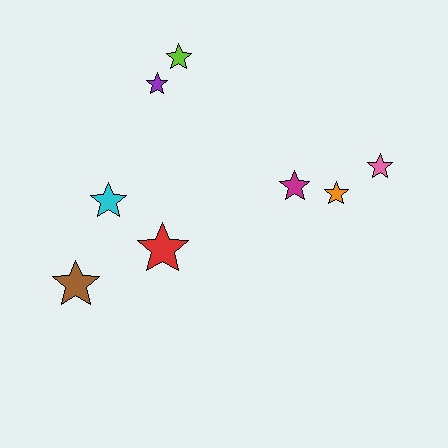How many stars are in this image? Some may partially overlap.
There are 8 stars.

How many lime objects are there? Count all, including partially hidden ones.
There is 1 lime object.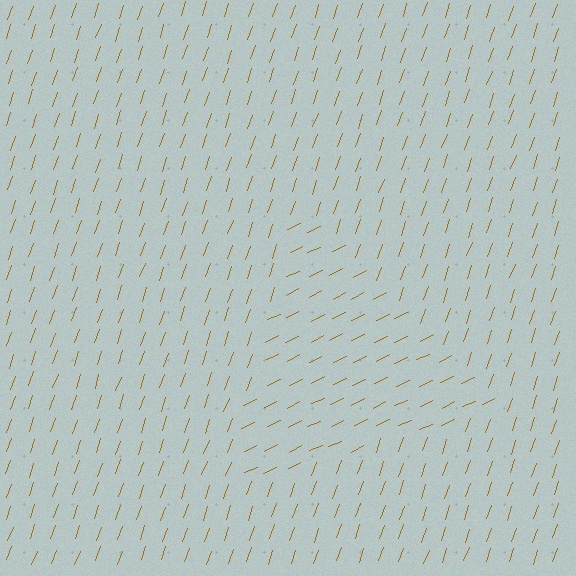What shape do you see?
I see a triangle.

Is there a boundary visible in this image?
Yes, there is a texture boundary formed by a change in line orientation.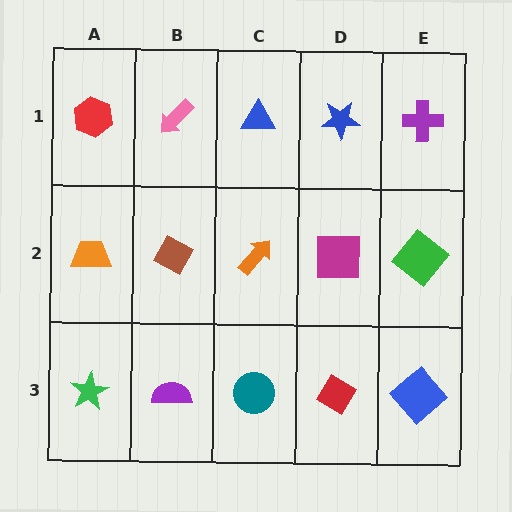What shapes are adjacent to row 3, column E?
A green diamond (row 2, column E), a red diamond (row 3, column D).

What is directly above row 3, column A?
An orange trapezoid.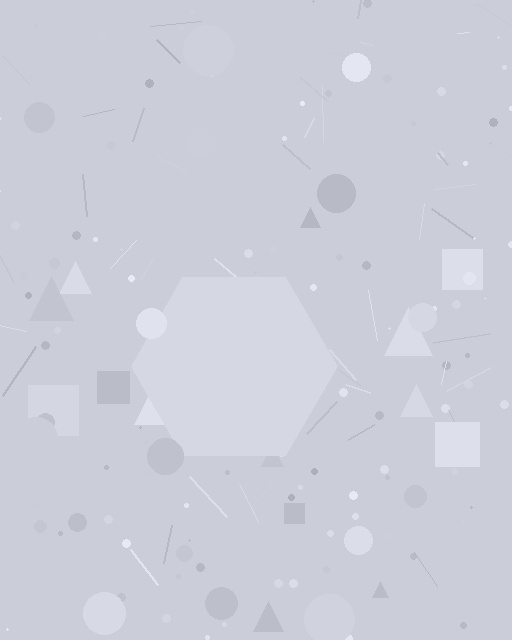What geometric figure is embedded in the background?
A hexagon is embedded in the background.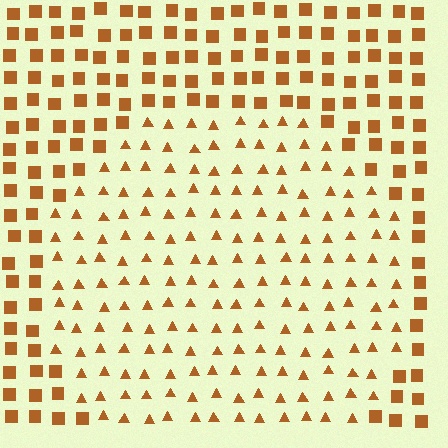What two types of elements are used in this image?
The image uses triangles inside the circle region and squares outside it.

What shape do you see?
I see a circle.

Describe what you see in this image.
The image is filled with small brown elements arranged in a uniform grid. A circle-shaped region contains triangles, while the surrounding area contains squares. The boundary is defined purely by the change in element shape.